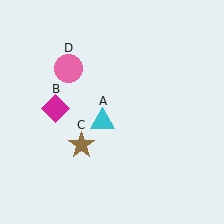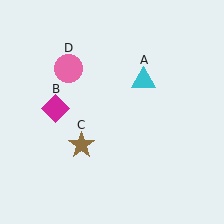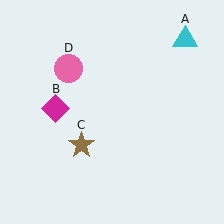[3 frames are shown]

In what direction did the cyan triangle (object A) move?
The cyan triangle (object A) moved up and to the right.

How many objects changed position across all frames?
1 object changed position: cyan triangle (object A).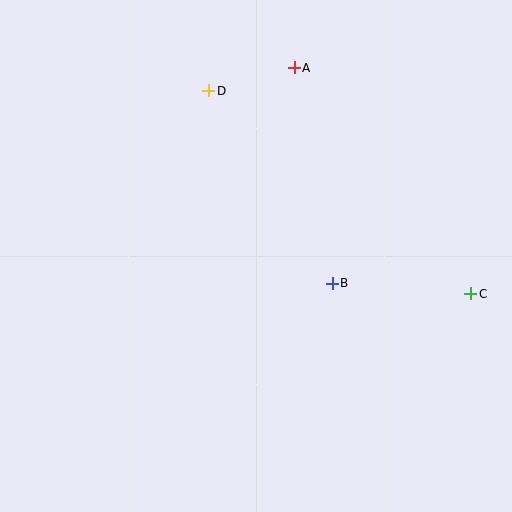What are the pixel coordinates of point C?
Point C is at (471, 294).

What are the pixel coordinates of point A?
Point A is at (294, 68).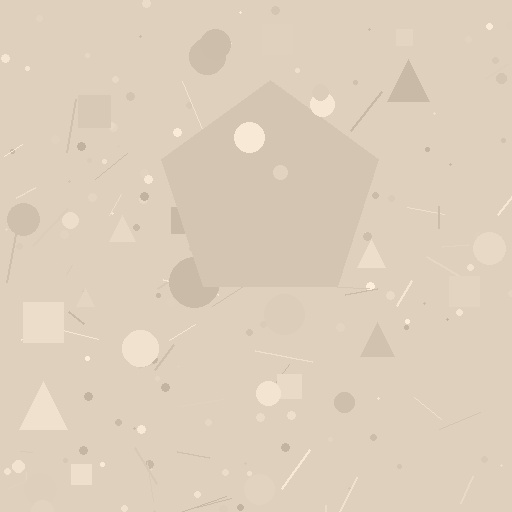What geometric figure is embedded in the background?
A pentagon is embedded in the background.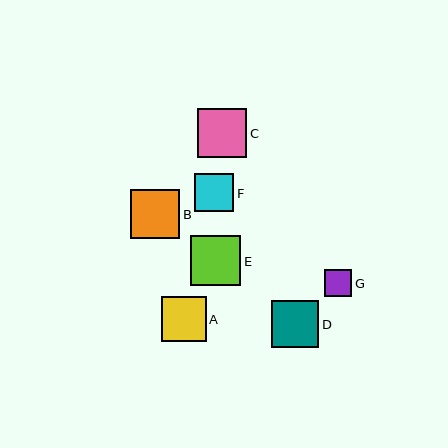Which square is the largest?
Square E is the largest with a size of approximately 50 pixels.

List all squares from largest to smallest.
From largest to smallest: E, B, C, D, A, F, G.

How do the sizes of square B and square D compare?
Square B and square D are approximately the same size.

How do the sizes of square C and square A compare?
Square C and square A are approximately the same size.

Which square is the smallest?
Square G is the smallest with a size of approximately 27 pixels.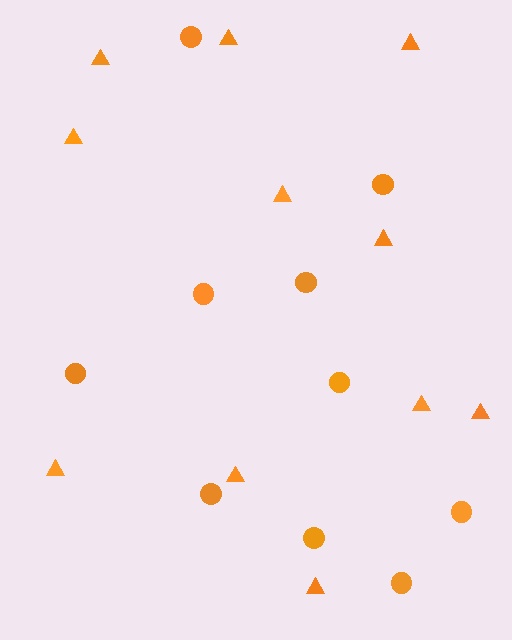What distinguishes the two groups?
There are 2 groups: one group of circles (10) and one group of triangles (11).